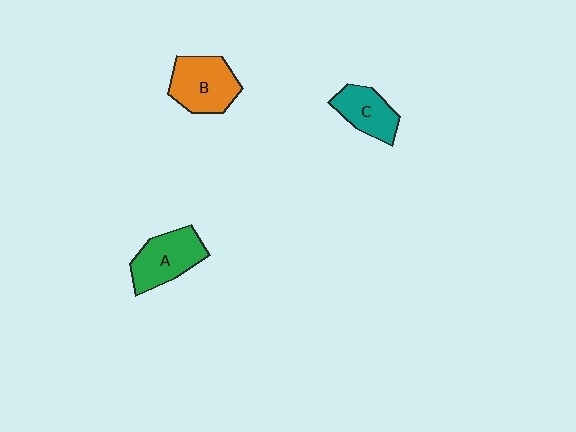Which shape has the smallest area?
Shape C (teal).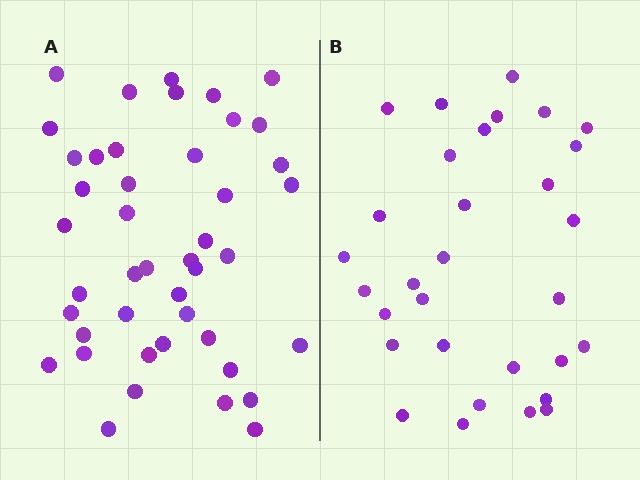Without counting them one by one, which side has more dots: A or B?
Region A (the left region) has more dots.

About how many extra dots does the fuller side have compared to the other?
Region A has approximately 15 more dots than region B.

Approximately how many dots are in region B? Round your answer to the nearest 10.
About 30 dots. (The exact count is 31, which rounds to 30.)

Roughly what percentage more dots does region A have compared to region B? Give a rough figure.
About 40% more.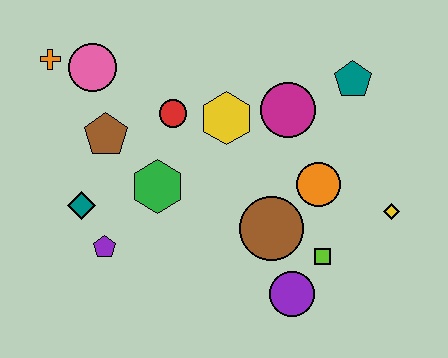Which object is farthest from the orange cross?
The yellow diamond is farthest from the orange cross.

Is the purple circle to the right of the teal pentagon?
No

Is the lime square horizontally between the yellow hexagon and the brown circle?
No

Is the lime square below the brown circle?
Yes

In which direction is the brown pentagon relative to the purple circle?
The brown pentagon is to the left of the purple circle.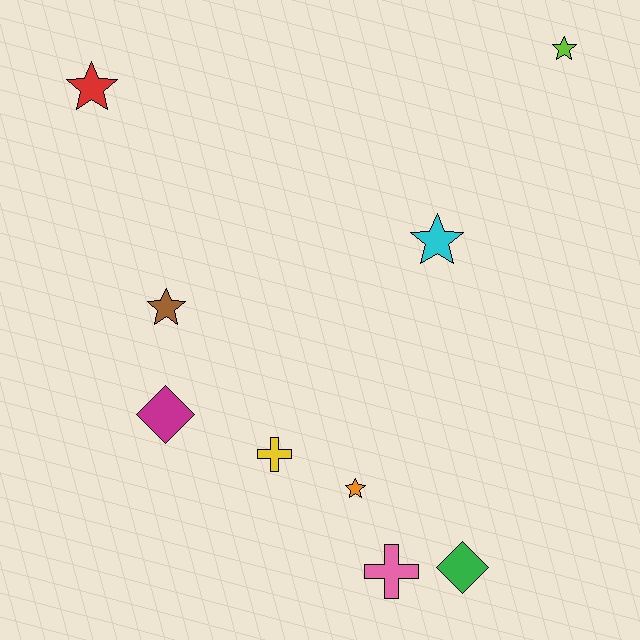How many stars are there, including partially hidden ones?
There are 5 stars.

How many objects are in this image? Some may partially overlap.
There are 9 objects.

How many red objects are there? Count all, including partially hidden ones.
There is 1 red object.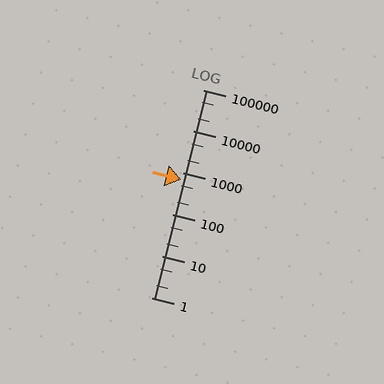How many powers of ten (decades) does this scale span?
The scale spans 5 decades, from 1 to 100000.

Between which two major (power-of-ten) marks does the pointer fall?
The pointer is between 100 and 1000.